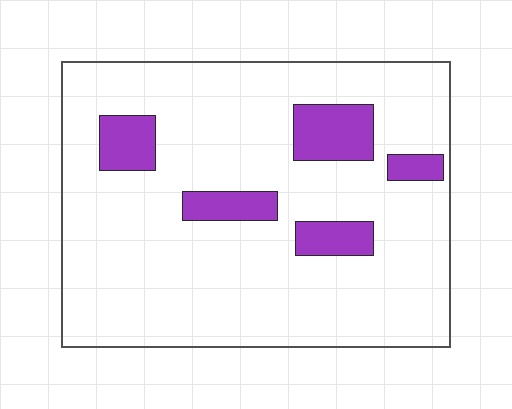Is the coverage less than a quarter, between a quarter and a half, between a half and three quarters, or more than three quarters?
Less than a quarter.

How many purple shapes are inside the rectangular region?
5.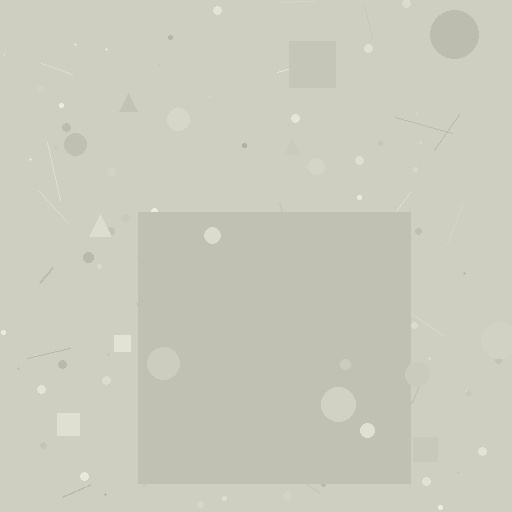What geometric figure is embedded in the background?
A square is embedded in the background.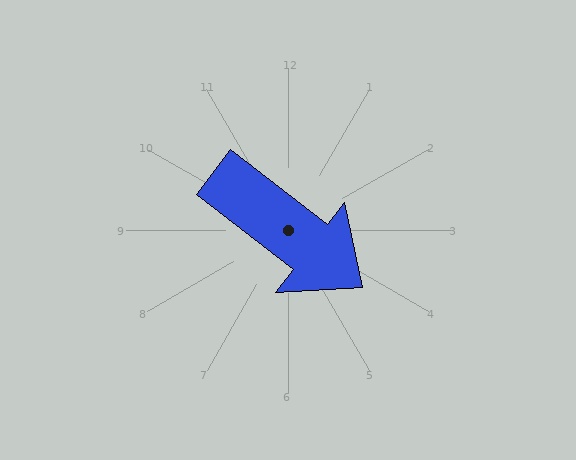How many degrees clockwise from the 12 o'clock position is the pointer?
Approximately 128 degrees.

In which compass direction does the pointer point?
Southeast.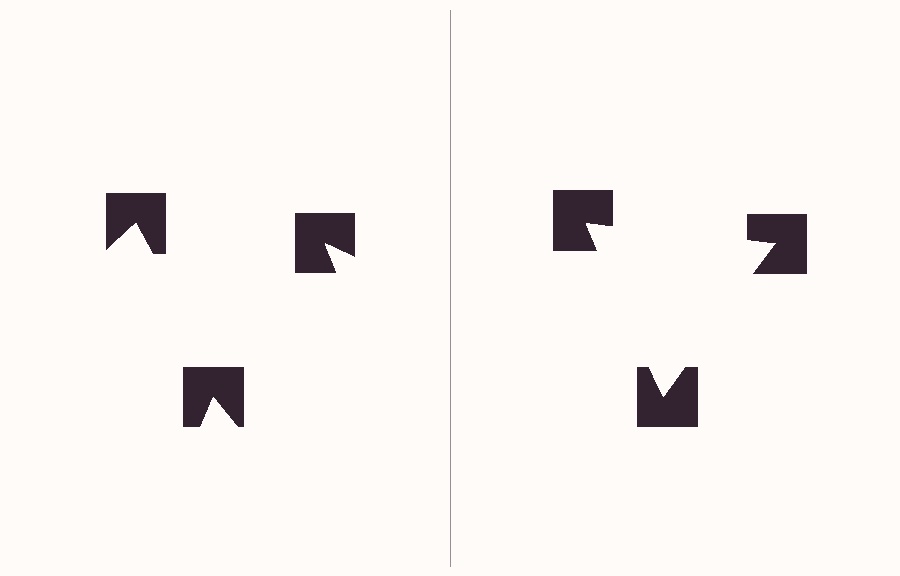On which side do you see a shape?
An illusory triangle appears on the right side. On the left side the wedge cuts are rotated, so no coherent shape forms.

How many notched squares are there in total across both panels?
6 — 3 on each side.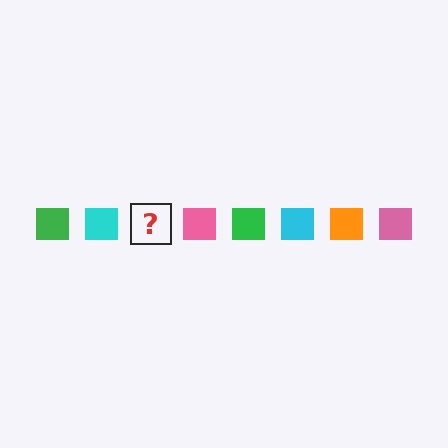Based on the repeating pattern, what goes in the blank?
The blank should be an orange square.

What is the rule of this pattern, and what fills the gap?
The rule is that the pattern cycles through green, cyan, orange, pink squares. The gap should be filled with an orange square.